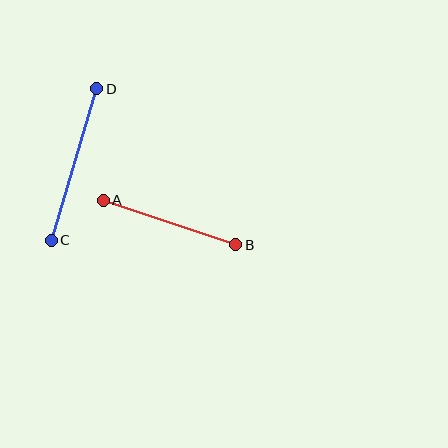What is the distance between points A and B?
The distance is approximately 140 pixels.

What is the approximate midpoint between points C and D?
The midpoint is at approximately (74, 165) pixels.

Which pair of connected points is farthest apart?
Points C and D are farthest apart.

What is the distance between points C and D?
The distance is approximately 158 pixels.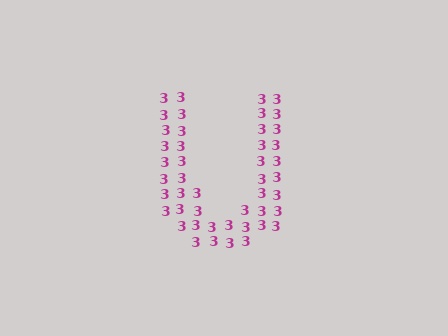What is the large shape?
The large shape is the letter U.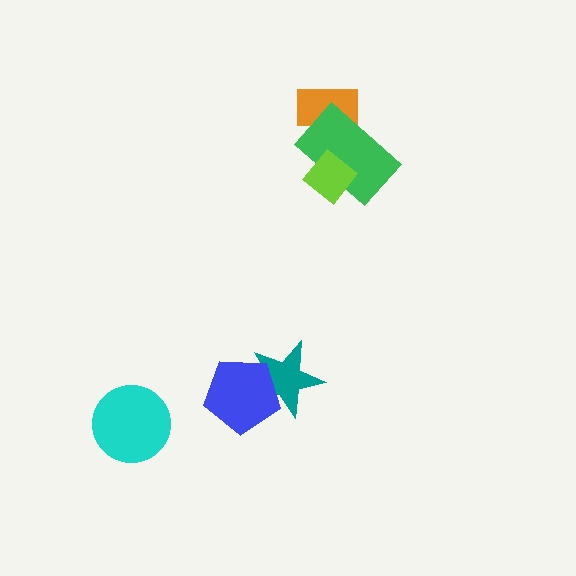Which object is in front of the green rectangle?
The lime diamond is in front of the green rectangle.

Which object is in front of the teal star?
The blue pentagon is in front of the teal star.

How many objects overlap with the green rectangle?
2 objects overlap with the green rectangle.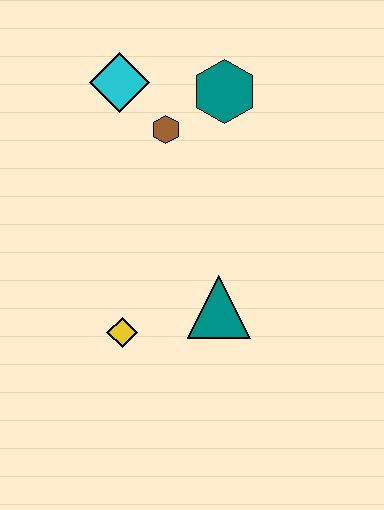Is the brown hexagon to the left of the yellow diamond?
No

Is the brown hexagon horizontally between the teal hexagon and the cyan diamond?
Yes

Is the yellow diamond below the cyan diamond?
Yes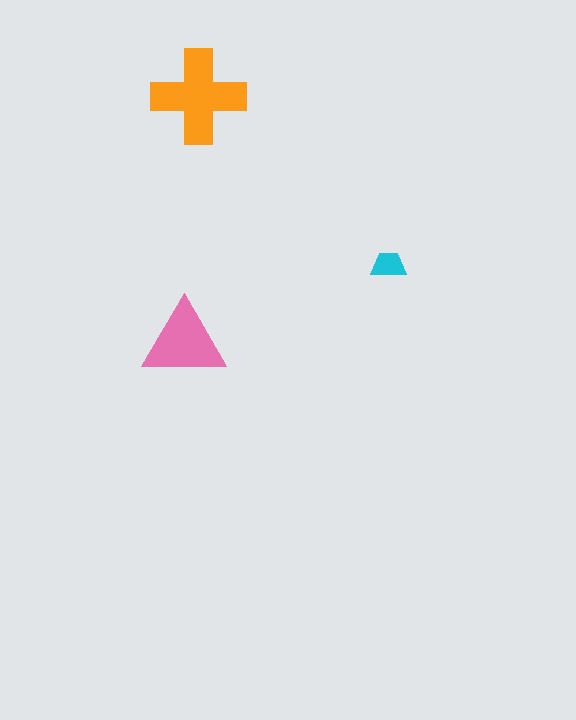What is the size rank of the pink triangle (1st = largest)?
2nd.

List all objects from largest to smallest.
The orange cross, the pink triangle, the cyan trapezoid.